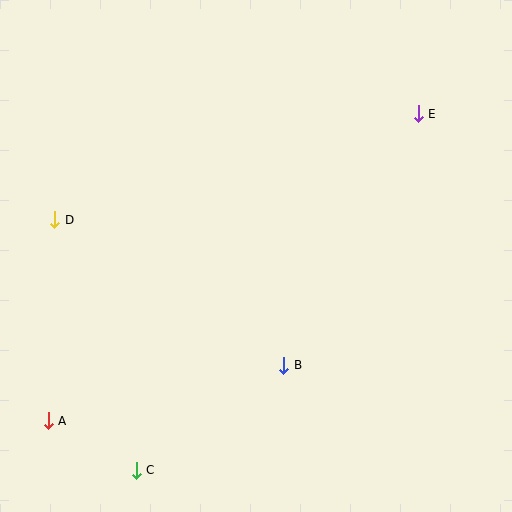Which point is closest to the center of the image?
Point B at (284, 365) is closest to the center.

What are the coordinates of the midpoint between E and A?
The midpoint between E and A is at (233, 267).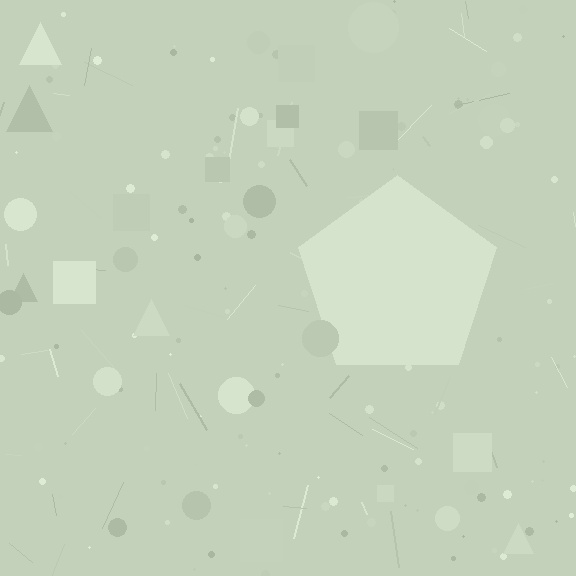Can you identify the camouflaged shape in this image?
The camouflaged shape is a pentagon.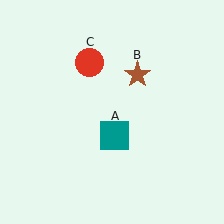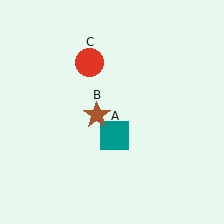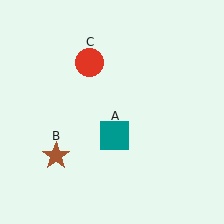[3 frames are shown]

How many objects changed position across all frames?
1 object changed position: brown star (object B).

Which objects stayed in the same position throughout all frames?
Teal square (object A) and red circle (object C) remained stationary.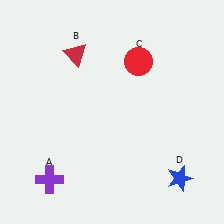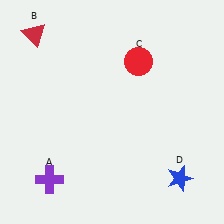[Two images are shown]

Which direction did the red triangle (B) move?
The red triangle (B) moved left.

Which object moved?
The red triangle (B) moved left.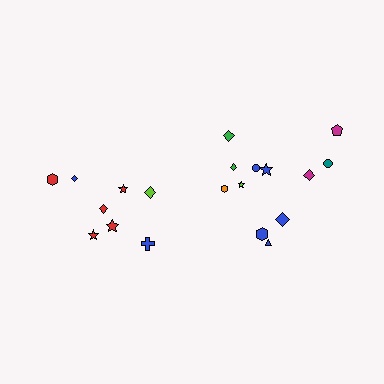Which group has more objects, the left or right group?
The right group.